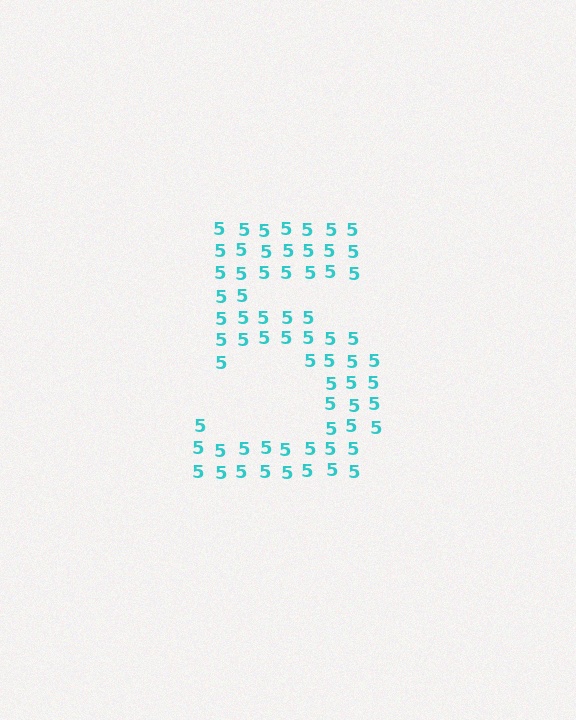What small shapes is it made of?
It is made of small digit 5's.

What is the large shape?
The large shape is the digit 5.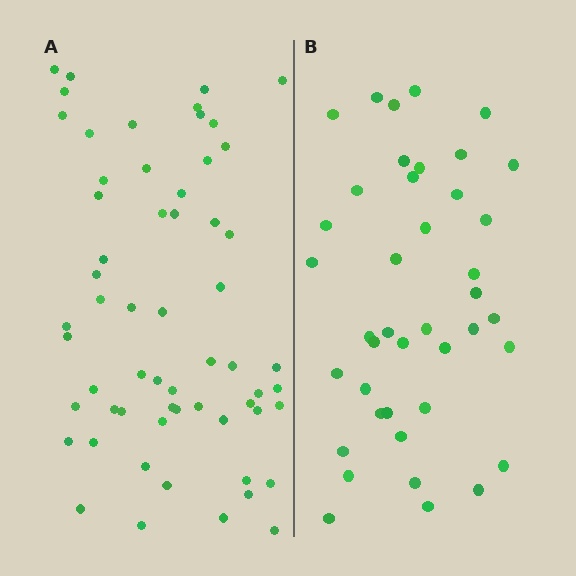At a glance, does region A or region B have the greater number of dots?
Region A (the left region) has more dots.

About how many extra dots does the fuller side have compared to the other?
Region A has approximately 20 more dots than region B.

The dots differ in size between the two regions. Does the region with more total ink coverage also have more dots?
No. Region B has more total ink coverage because its dots are larger, but region A actually contains more individual dots. Total area can be misleading — the number of items is what matters here.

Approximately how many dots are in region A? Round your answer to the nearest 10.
About 60 dots.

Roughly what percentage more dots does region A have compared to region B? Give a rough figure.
About 45% more.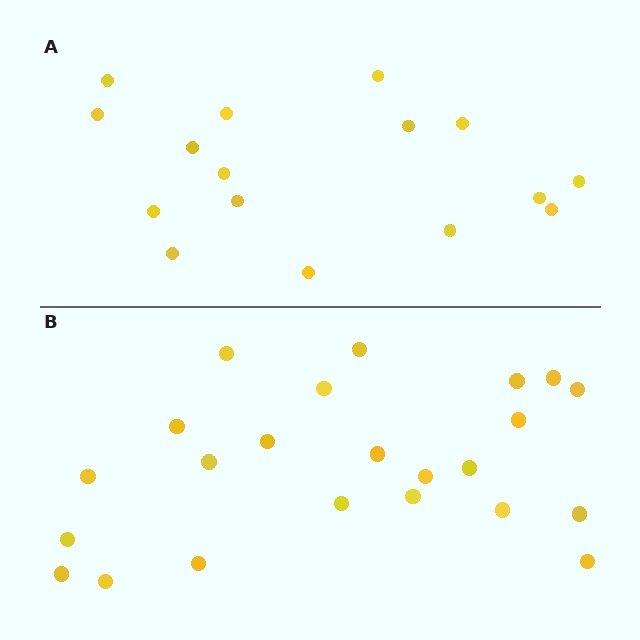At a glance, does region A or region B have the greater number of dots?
Region B (the bottom region) has more dots.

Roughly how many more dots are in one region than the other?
Region B has roughly 8 or so more dots than region A.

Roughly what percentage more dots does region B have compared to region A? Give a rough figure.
About 45% more.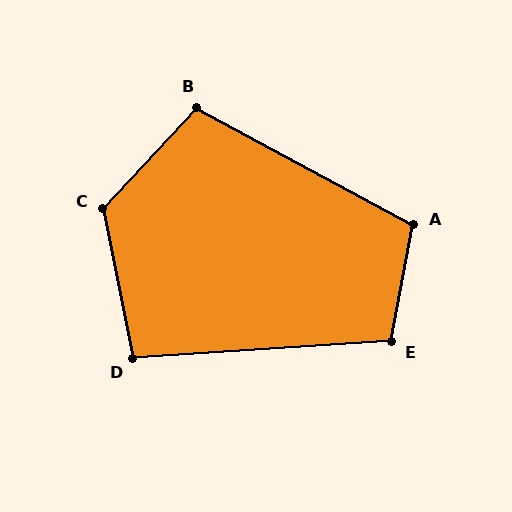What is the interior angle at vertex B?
Approximately 104 degrees (obtuse).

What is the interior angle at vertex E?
Approximately 104 degrees (obtuse).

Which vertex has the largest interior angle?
C, at approximately 126 degrees.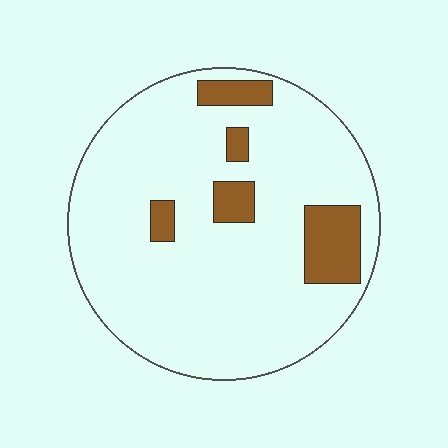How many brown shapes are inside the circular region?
5.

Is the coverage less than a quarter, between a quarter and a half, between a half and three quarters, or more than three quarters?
Less than a quarter.